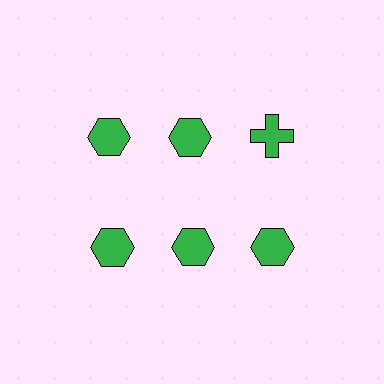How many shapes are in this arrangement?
There are 6 shapes arranged in a grid pattern.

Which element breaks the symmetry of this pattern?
The green cross in the top row, center column breaks the symmetry. All other shapes are green hexagons.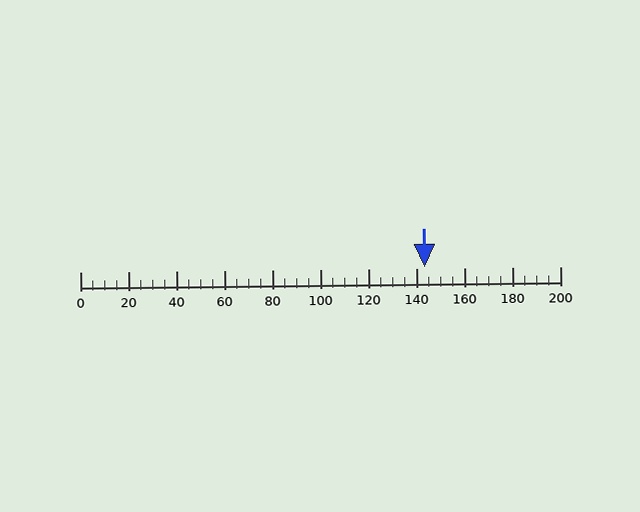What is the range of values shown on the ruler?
The ruler shows values from 0 to 200.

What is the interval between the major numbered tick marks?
The major tick marks are spaced 20 units apart.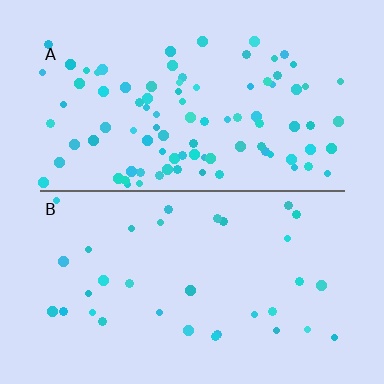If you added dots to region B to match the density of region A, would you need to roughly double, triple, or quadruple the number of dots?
Approximately triple.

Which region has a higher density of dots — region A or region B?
A (the top).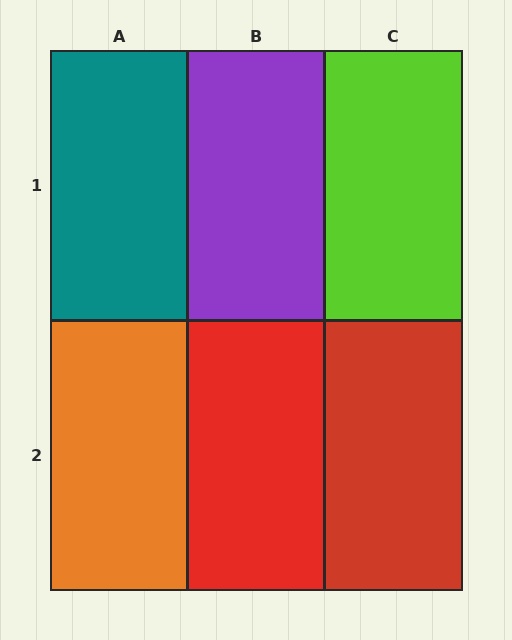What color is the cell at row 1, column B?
Purple.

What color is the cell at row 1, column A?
Teal.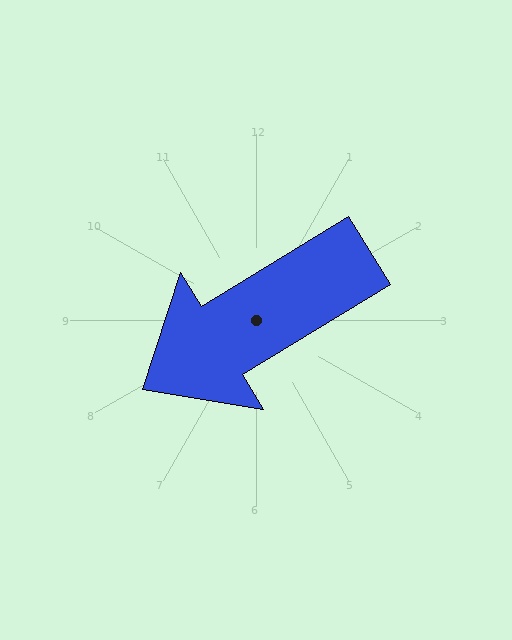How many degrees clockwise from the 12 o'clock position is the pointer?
Approximately 238 degrees.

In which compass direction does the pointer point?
Southwest.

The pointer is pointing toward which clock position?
Roughly 8 o'clock.